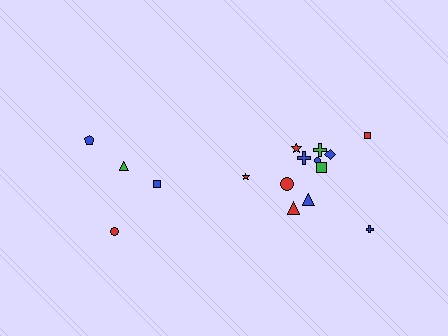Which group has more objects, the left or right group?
The right group.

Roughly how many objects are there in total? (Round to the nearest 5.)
Roughly 15 objects in total.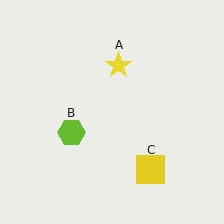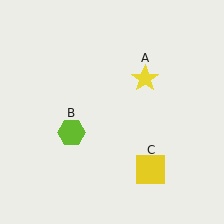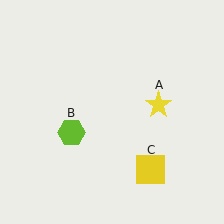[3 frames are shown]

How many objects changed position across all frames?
1 object changed position: yellow star (object A).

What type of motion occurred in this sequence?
The yellow star (object A) rotated clockwise around the center of the scene.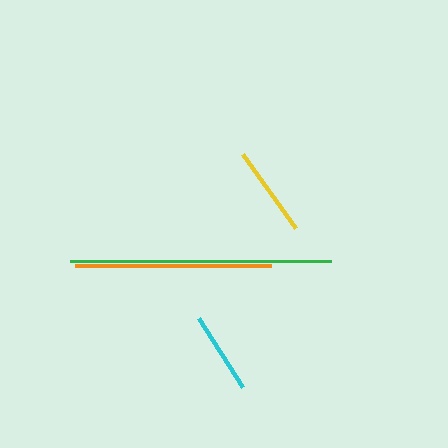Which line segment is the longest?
The green line is the longest at approximately 261 pixels.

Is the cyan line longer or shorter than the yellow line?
The yellow line is longer than the cyan line.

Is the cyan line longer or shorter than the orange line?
The orange line is longer than the cyan line.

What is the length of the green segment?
The green segment is approximately 261 pixels long.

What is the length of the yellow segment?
The yellow segment is approximately 91 pixels long.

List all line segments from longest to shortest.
From longest to shortest: green, orange, yellow, cyan.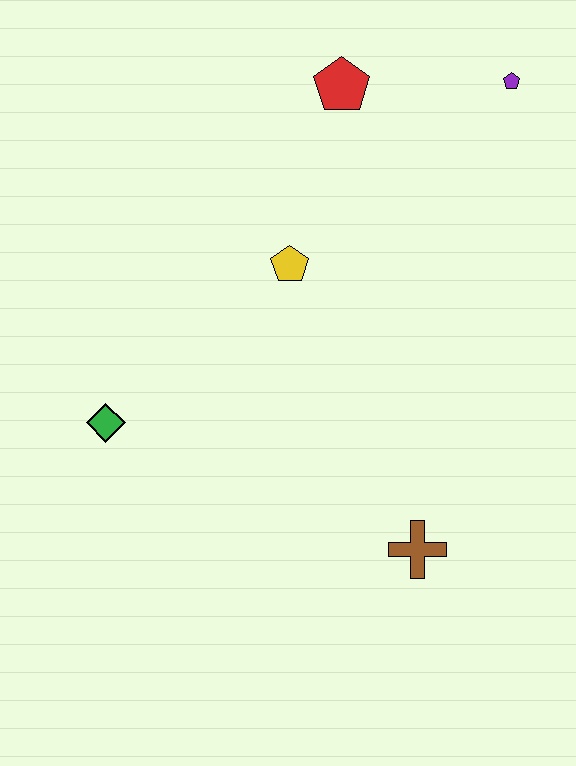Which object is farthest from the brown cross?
The purple pentagon is farthest from the brown cross.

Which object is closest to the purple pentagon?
The red pentagon is closest to the purple pentagon.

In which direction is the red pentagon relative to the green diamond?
The red pentagon is above the green diamond.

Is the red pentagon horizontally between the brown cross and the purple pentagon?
No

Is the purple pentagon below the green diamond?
No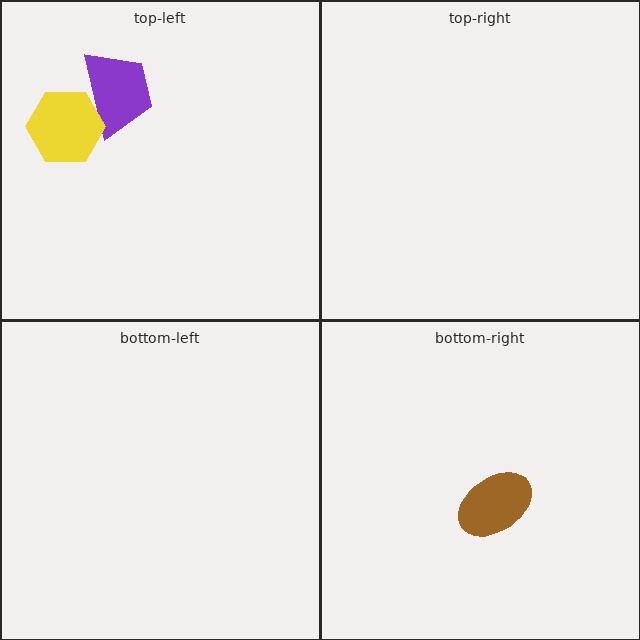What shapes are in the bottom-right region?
The brown ellipse.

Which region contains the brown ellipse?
The bottom-right region.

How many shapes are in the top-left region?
2.